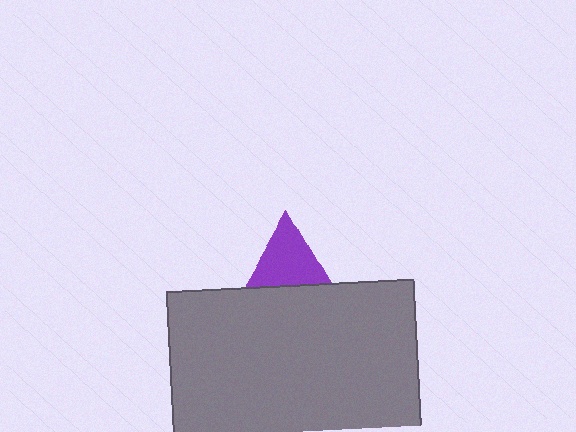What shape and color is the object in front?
The object in front is a gray rectangle.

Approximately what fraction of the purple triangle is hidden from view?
Roughly 54% of the purple triangle is hidden behind the gray rectangle.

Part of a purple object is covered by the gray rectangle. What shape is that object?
It is a triangle.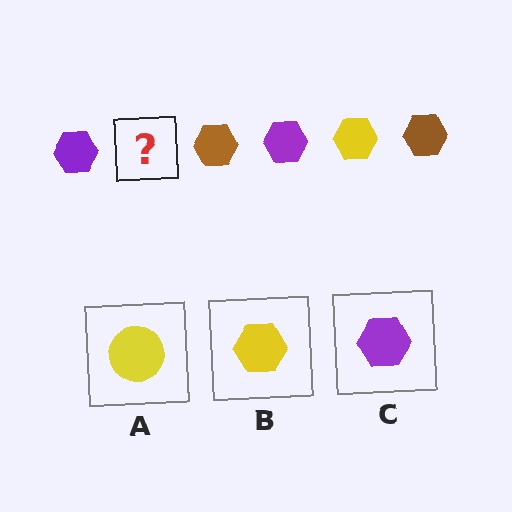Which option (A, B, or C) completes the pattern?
B.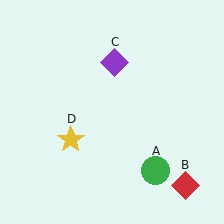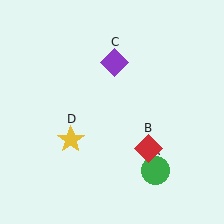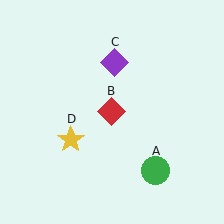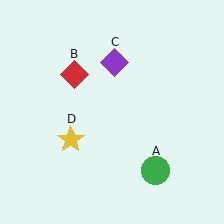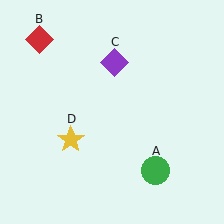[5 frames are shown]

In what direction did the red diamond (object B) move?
The red diamond (object B) moved up and to the left.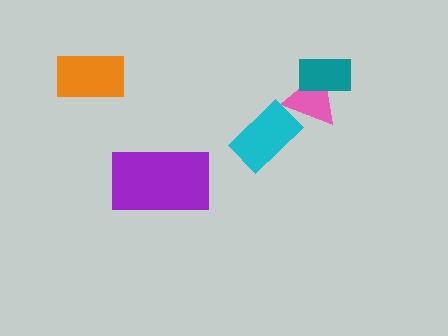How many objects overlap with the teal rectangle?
1 object overlaps with the teal rectangle.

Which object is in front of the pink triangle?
The teal rectangle is in front of the pink triangle.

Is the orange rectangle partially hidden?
No, no other shape covers it.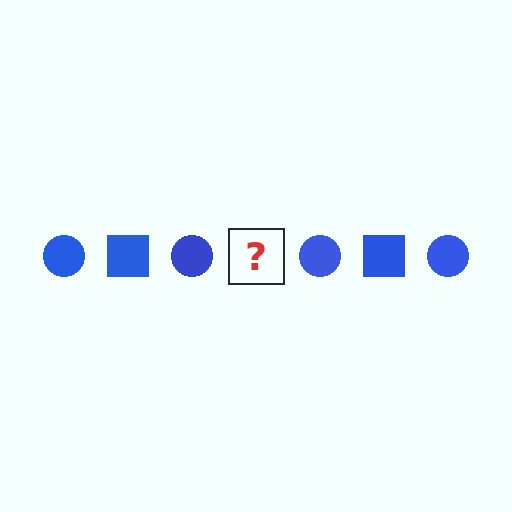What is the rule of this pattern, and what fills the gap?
The rule is that the pattern cycles through circle, square shapes in blue. The gap should be filled with a blue square.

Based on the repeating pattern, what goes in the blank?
The blank should be a blue square.